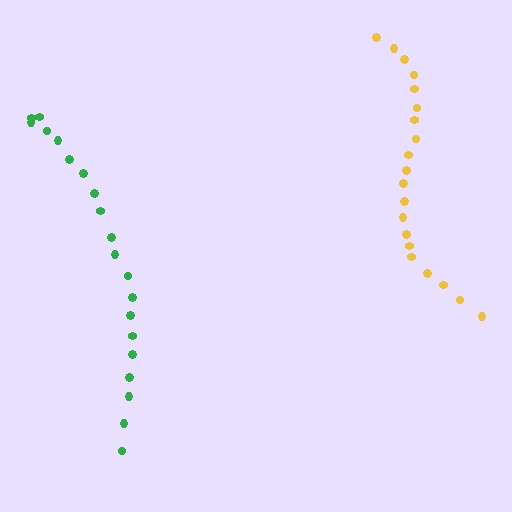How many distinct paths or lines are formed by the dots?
There are 2 distinct paths.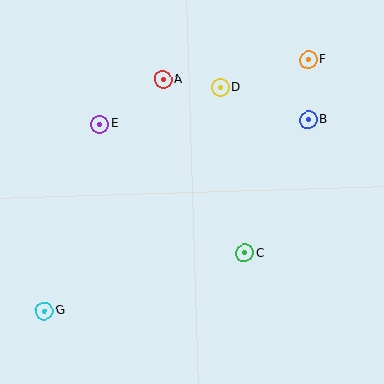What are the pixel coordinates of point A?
Point A is at (163, 80).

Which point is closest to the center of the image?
Point C at (244, 253) is closest to the center.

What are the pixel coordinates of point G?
Point G is at (44, 311).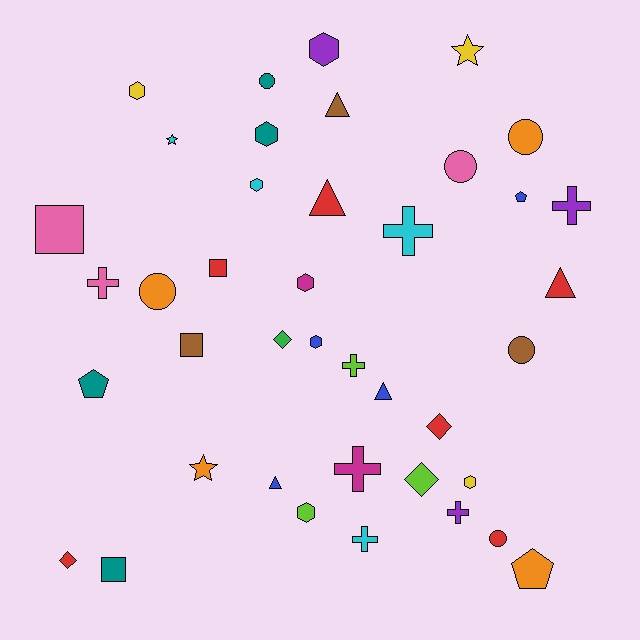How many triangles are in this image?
There are 5 triangles.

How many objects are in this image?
There are 40 objects.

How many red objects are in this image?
There are 6 red objects.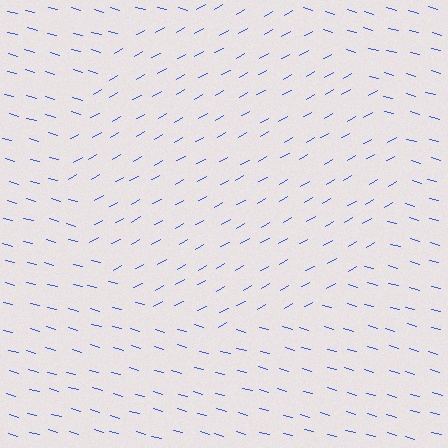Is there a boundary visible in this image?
Yes, there is a texture boundary formed by a change in line orientation.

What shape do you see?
I see a circle.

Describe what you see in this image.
The image is filled with small blue line segments. A circle region in the image has lines oriented differently from the surrounding lines, creating a visible texture boundary.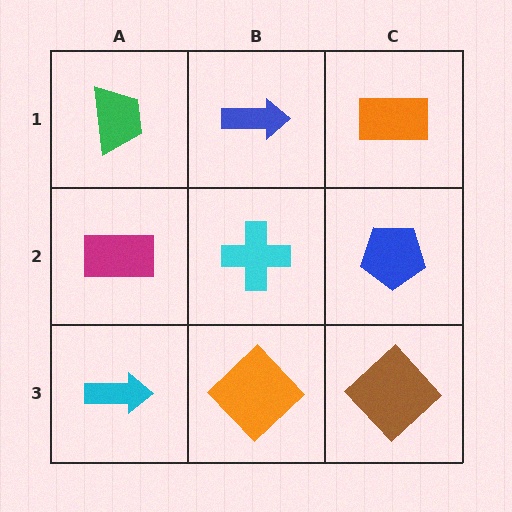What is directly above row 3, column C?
A blue pentagon.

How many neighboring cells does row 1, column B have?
3.